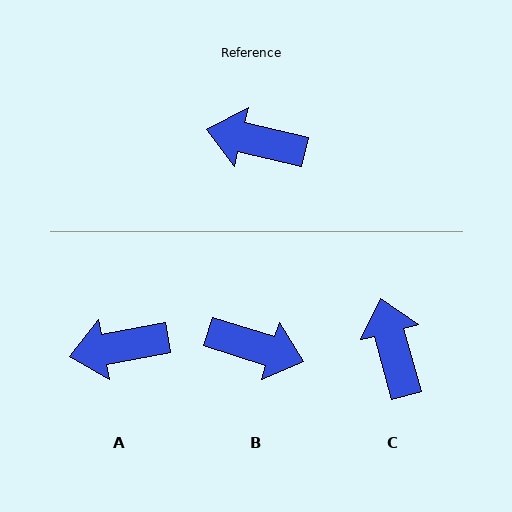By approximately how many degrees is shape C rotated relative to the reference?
Approximately 62 degrees clockwise.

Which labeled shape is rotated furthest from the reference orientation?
B, about 175 degrees away.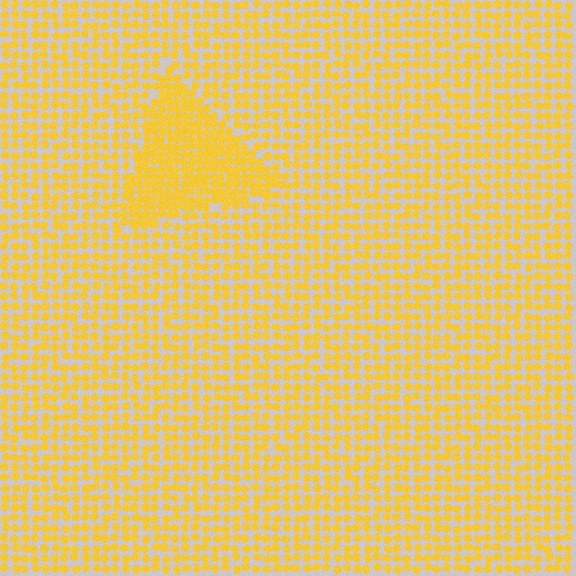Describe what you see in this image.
The image contains small yellow elements arranged at two different densities. A triangle-shaped region is visible where the elements are more densely packed than the surrounding area.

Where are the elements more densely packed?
The elements are more densely packed inside the triangle boundary.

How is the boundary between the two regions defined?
The boundary is defined by a change in element density (approximately 1.8x ratio). All elements are the same color, size, and shape.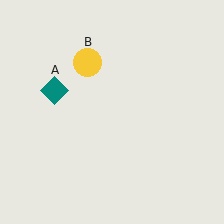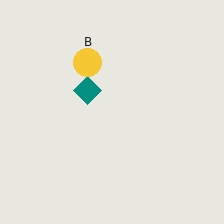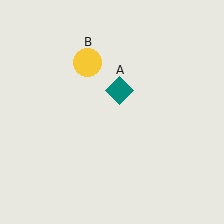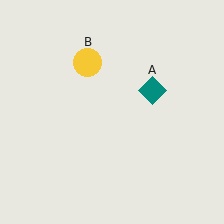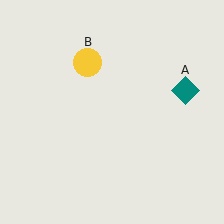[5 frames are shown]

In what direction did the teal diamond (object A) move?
The teal diamond (object A) moved right.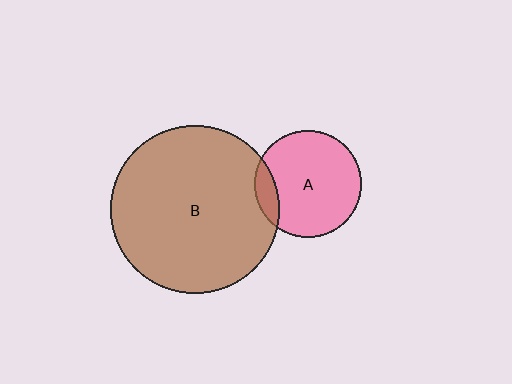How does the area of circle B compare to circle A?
Approximately 2.5 times.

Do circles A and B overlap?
Yes.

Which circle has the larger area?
Circle B (brown).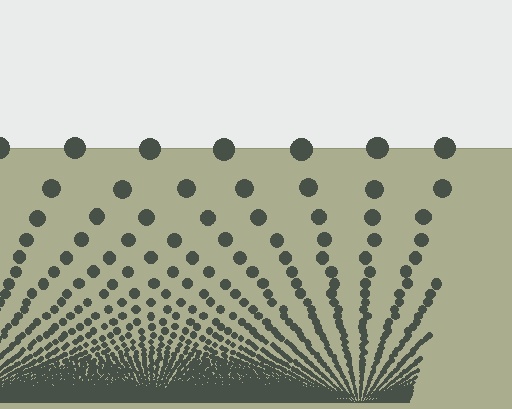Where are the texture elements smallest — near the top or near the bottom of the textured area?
Near the bottom.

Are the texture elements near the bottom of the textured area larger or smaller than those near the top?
Smaller. The gradient is inverted — elements near the bottom are smaller and denser.